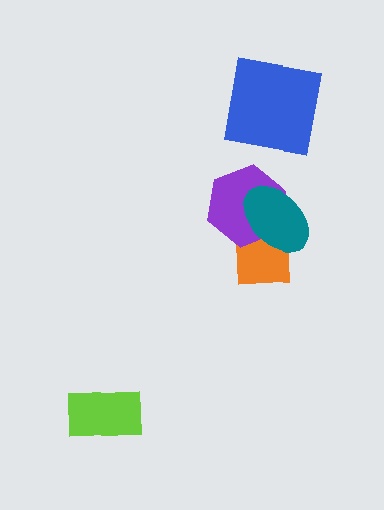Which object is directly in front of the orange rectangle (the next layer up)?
The purple hexagon is directly in front of the orange rectangle.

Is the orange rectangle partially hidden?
Yes, it is partially covered by another shape.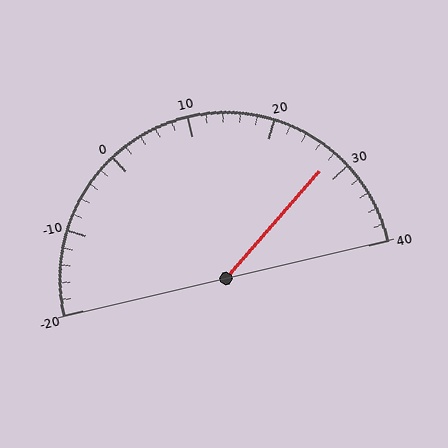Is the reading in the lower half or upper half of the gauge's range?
The reading is in the upper half of the range (-20 to 40).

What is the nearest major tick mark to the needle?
The nearest major tick mark is 30.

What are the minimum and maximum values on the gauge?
The gauge ranges from -20 to 40.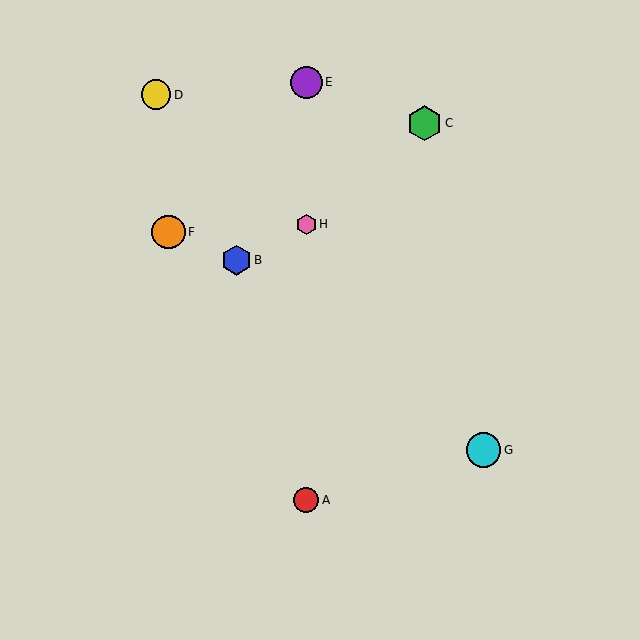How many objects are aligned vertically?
3 objects (A, E, H) are aligned vertically.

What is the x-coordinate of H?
Object H is at x≈306.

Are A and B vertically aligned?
No, A is at x≈306 and B is at x≈236.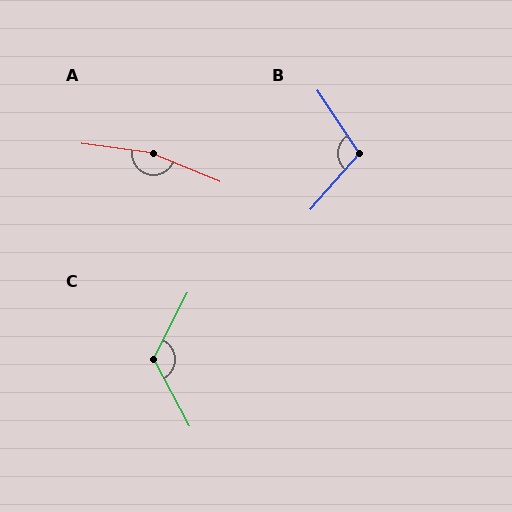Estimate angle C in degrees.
Approximately 124 degrees.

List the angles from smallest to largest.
B (106°), C (124°), A (166°).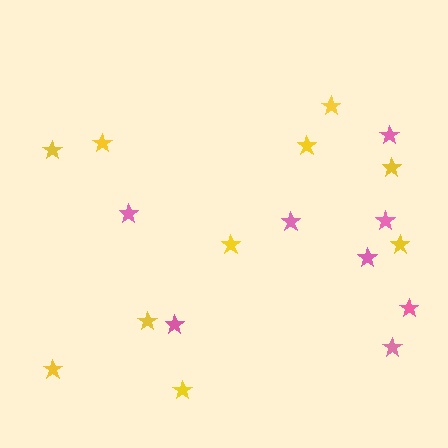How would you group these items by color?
There are 2 groups: one group of yellow stars (10) and one group of pink stars (8).